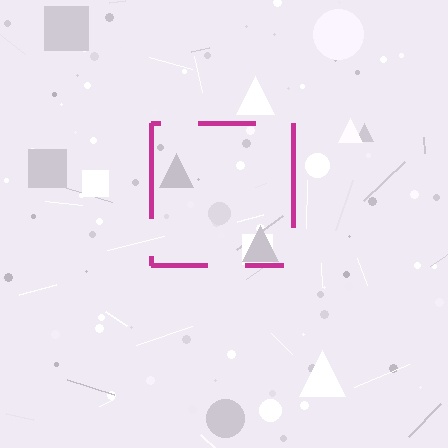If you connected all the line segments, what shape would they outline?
They would outline a square.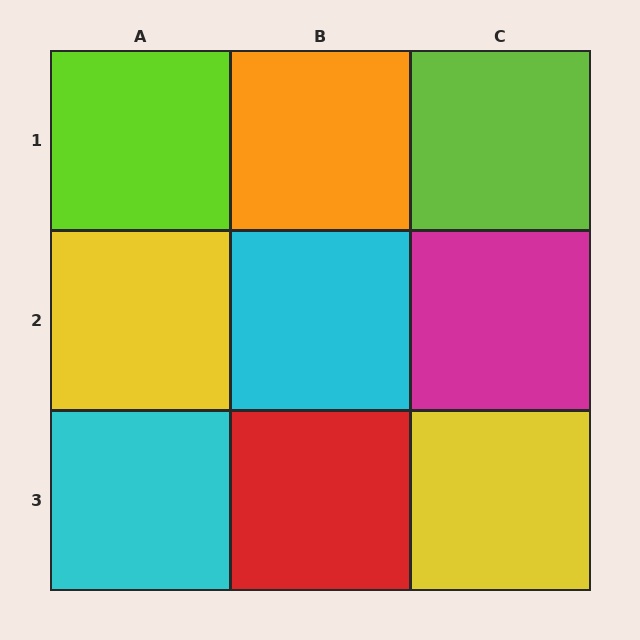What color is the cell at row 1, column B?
Orange.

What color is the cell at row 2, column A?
Yellow.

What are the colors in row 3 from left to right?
Cyan, red, yellow.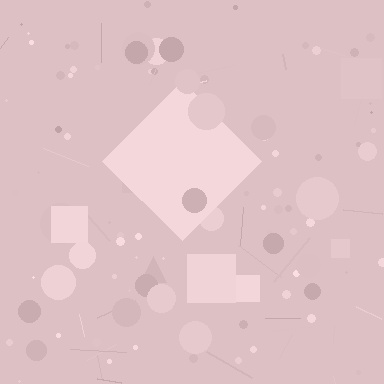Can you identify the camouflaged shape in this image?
The camouflaged shape is a diamond.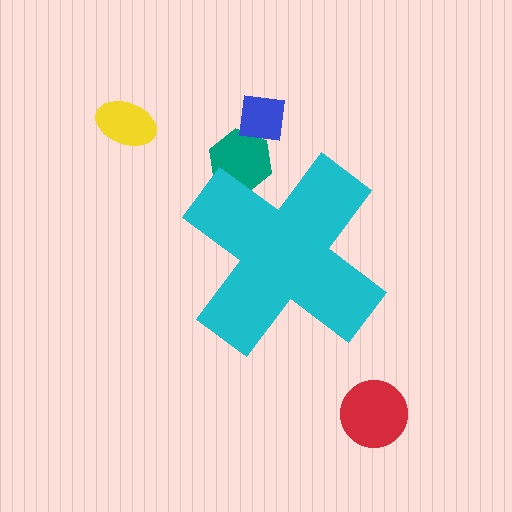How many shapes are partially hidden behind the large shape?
1 shape is partially hidden.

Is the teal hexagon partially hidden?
Yes, the teal hexagon is partially hidden behind the cyan cross.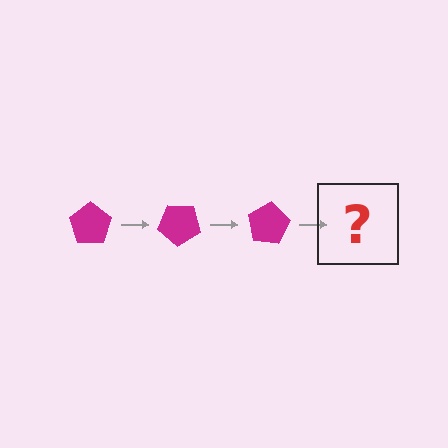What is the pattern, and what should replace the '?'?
The pattern is that the pentagon rotates 40 degrees each step. The '?' should be a magenta pentagon rotated 120 degrees.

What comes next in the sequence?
The next element should be a magenta pentagon rotated 120 degrees.